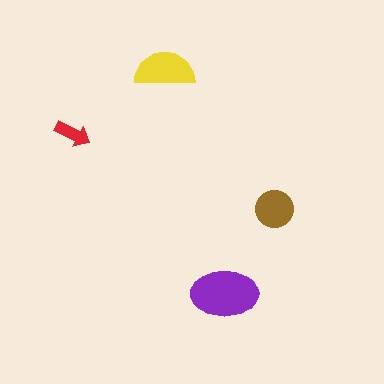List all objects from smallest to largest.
The red arrow, the brown circle, the yellow semicircle, the purple ellipse.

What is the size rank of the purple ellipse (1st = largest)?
1st.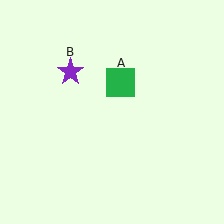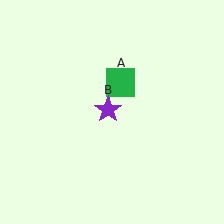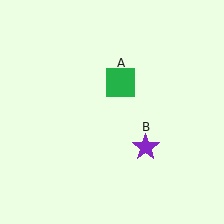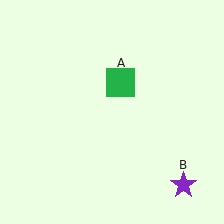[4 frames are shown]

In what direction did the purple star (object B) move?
The purple star (object B) moved down and to the right.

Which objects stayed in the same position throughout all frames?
Green square (object A) remained stationary.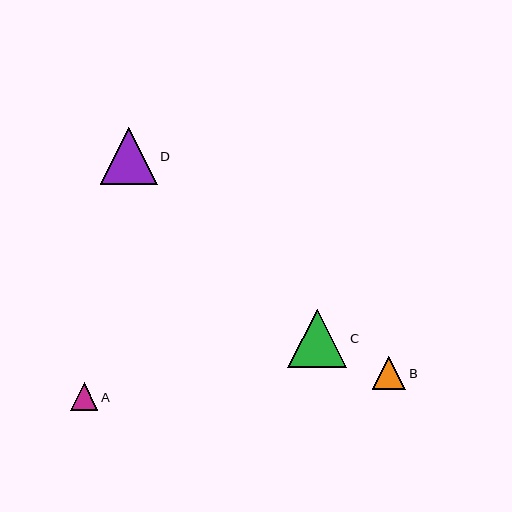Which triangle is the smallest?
Triangle A is the smallest with a size of approximately 28 pixels.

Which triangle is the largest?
Triangle C is the largest with a size of approximately 59 pixels.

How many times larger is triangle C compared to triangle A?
Triangle C is approximately 2.1 times the size of triangle A.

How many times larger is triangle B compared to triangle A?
Triangle B is approximately 1.2 times the size of triangle A.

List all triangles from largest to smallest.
From largest to smallest: C, D, B, A.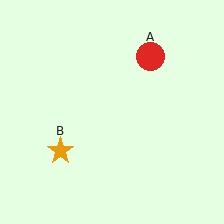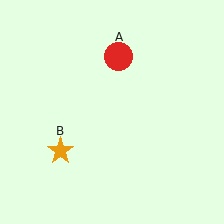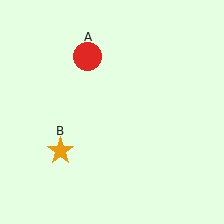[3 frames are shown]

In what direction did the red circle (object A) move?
The red circle (object A) moved left.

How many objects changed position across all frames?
1 object changed position: red circle (object A).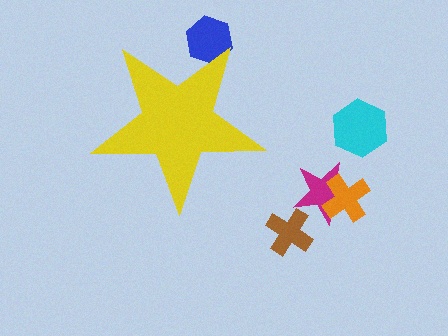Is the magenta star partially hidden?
No, the magenta star is fully visible.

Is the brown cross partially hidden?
No, the brown cross is fully visible.